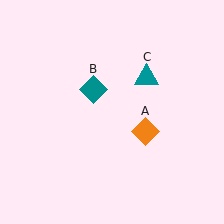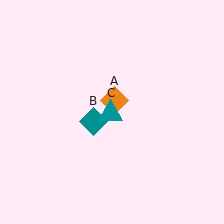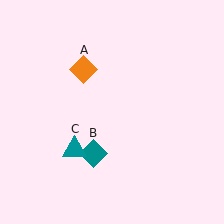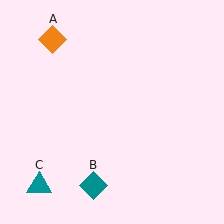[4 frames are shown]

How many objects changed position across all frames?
3 objects changed position: orange diamond (object A), teal diamond (object B), teal triangle (object C).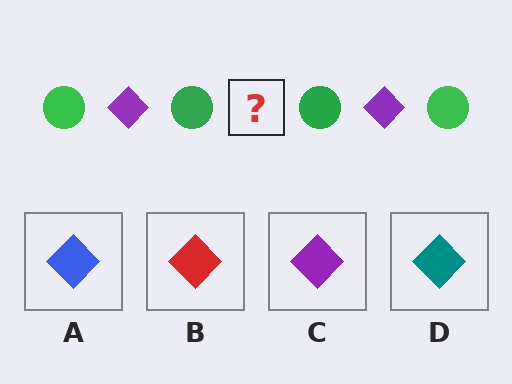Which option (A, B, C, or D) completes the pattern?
C.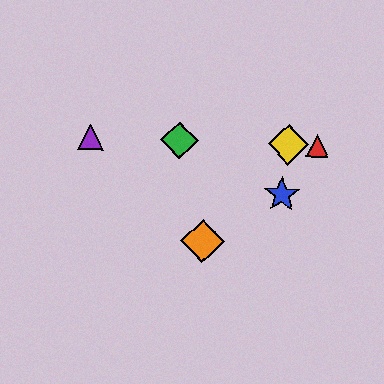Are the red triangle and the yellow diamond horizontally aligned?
Yes, both are at y≈146.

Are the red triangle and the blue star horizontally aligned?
No, the red triangle is at y≈146 and the blue star is at y≈195.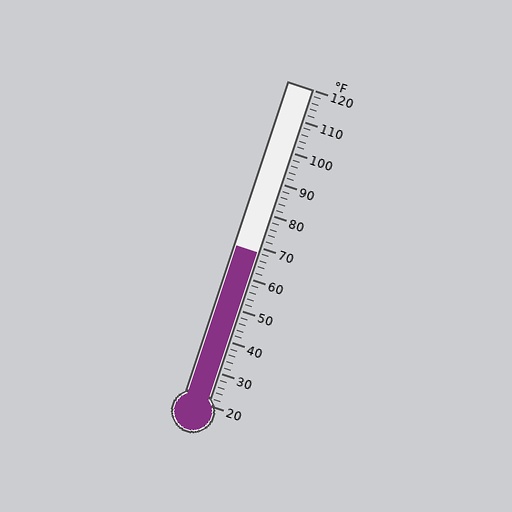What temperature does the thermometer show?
The thermometer shows approximately 68°F.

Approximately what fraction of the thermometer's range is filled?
The thermometer is filled to approximately 50% of its range.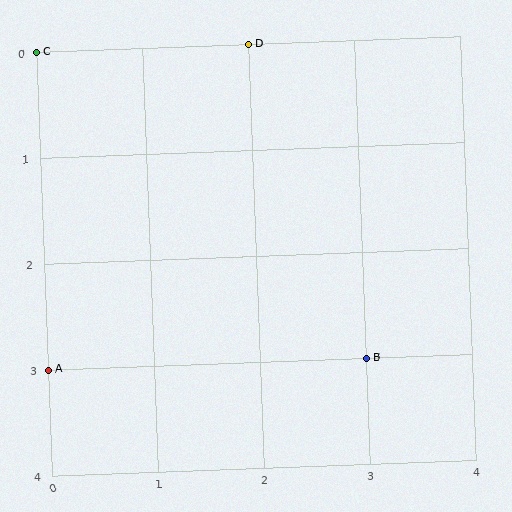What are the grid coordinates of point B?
Point B is at grid coordinates (3, 3).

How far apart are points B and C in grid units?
Points B and C are 3 columns and 3 rows apart (about 4.2 grid units diagonally).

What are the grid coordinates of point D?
Point D is at grid coordinates (2, 0).